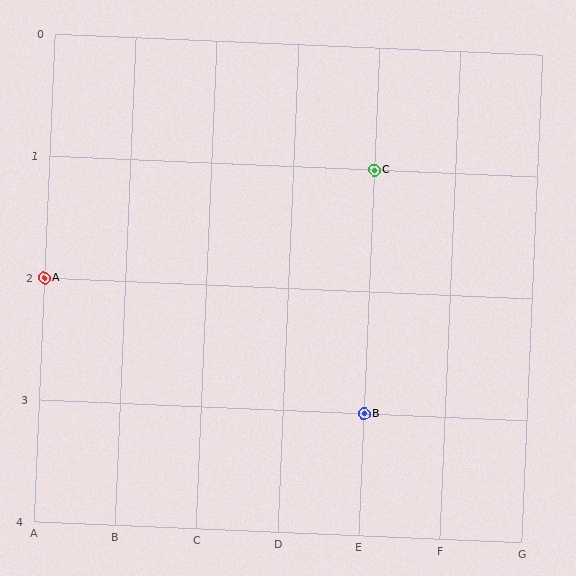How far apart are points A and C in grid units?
Points A and C are 4 columns and 1 row apart (about 4.1 grid units diagonally).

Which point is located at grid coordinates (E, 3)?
Point B is at (E, 3).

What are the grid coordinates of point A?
Point A is at grid coordinates (A, 2).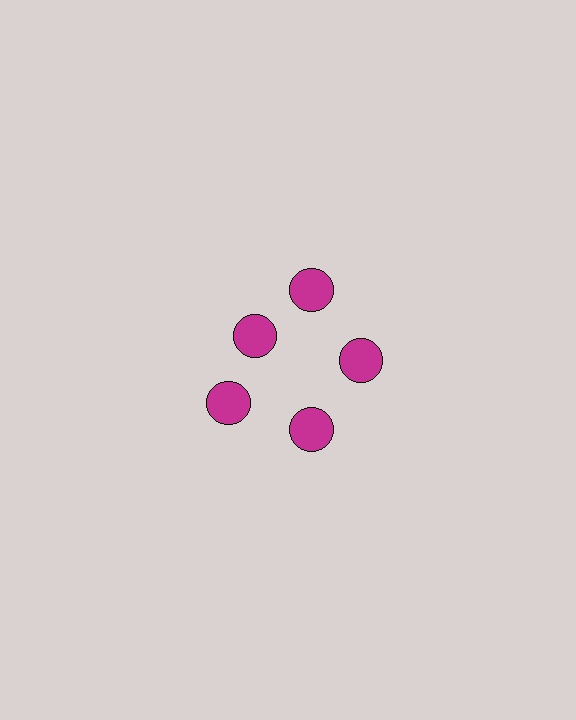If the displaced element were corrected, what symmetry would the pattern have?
It would have 5-fold rotational symmetry — the pattern would map onto itself every 72 degrees.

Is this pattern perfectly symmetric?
No. The 5 magenta circles are arranged in a ring, but one element near the 10 o'clock position is pulled inward toward the center, breaking the 5-fold rotational symmetry.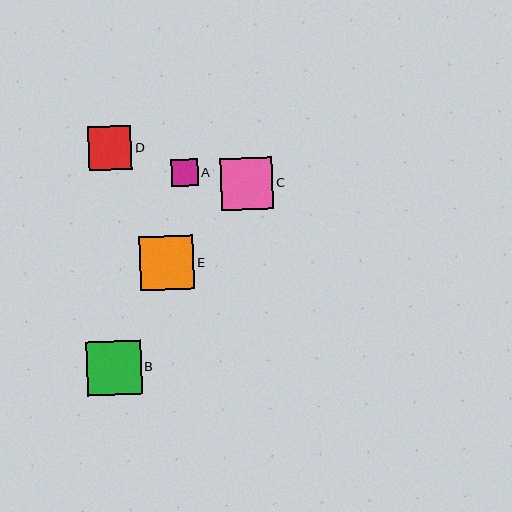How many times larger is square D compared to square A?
Square D is approximately 1.6 times the size of square A.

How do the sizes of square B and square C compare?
Square B and square C are approximately the same size.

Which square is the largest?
Square B is the largest with a size of approximately 54 pixels.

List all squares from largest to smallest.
From largest to smallest: B, E, C, D, A.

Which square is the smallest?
Square A is the smallest with a size of approximately 27 pixels.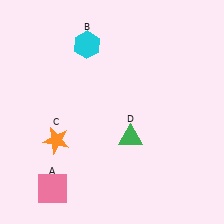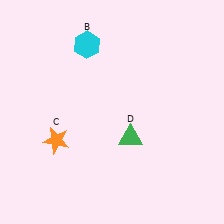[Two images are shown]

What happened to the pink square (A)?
The pink square (A) was removed in Image 2. It was in the bottom-left area of Image 1.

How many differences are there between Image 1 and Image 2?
There is 1 difference between the two images.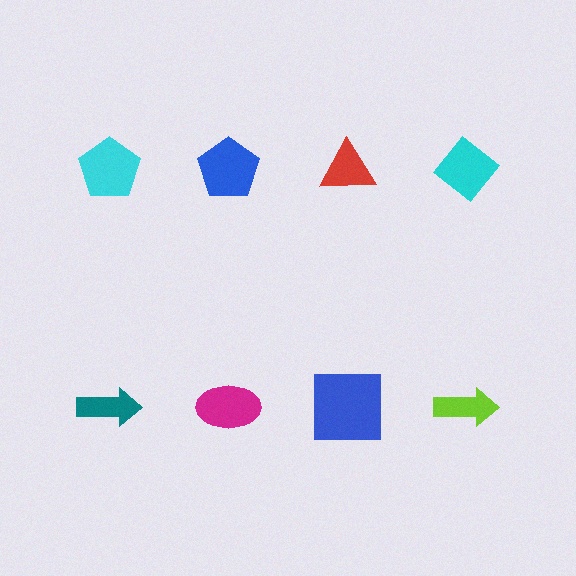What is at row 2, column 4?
A lime arrow.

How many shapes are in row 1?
4 shapes.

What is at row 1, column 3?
A red triangle.